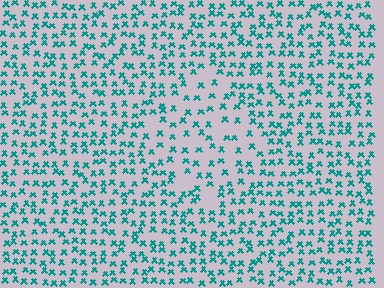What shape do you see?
I see a diamond.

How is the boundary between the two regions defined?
The boundary is defined by a change in element density (approximately 1.7x ratio). All elements are the same color, size, and shape.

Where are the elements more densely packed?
The elements are more densely packed outside the diamond boundary.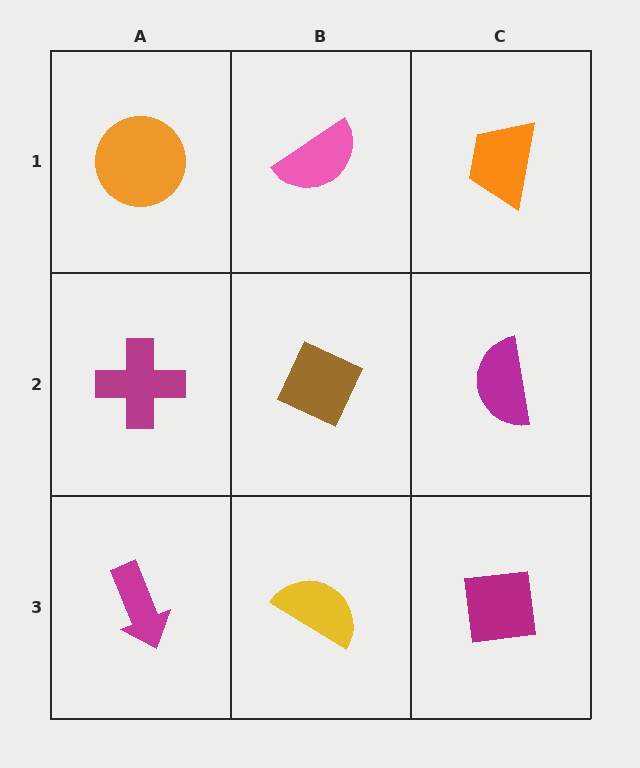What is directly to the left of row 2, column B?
A magenta cross.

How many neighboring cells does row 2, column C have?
3.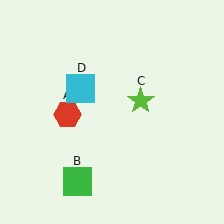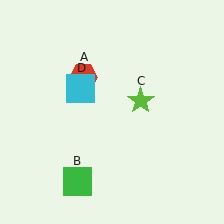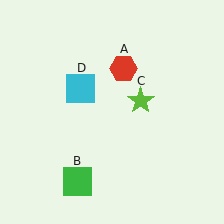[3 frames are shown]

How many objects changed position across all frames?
1 object changed position: red hexagon (object A).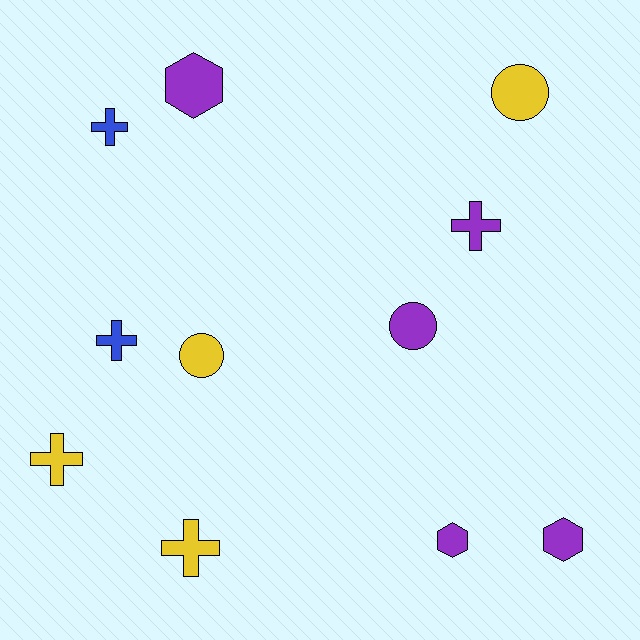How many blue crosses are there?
There are 2 blue crosses.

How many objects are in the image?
There are 11 objects.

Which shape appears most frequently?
Cross, with 5 objects.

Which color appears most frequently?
Purple, with 5 objects.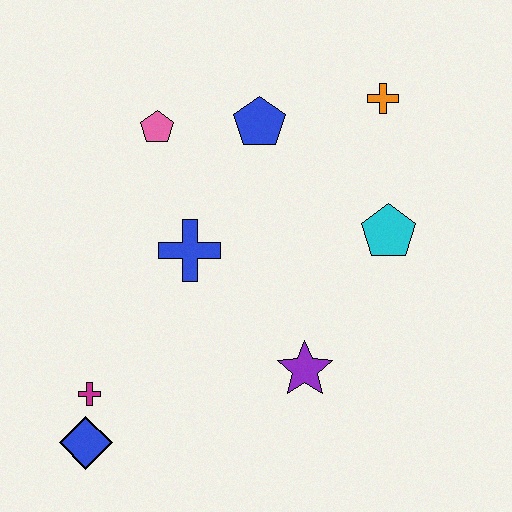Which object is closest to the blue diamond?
The magenta cross is closest to the blue diamond.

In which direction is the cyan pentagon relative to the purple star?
The cyan pentagon is above the purple star.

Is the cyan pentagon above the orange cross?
No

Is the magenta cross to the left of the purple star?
Yes